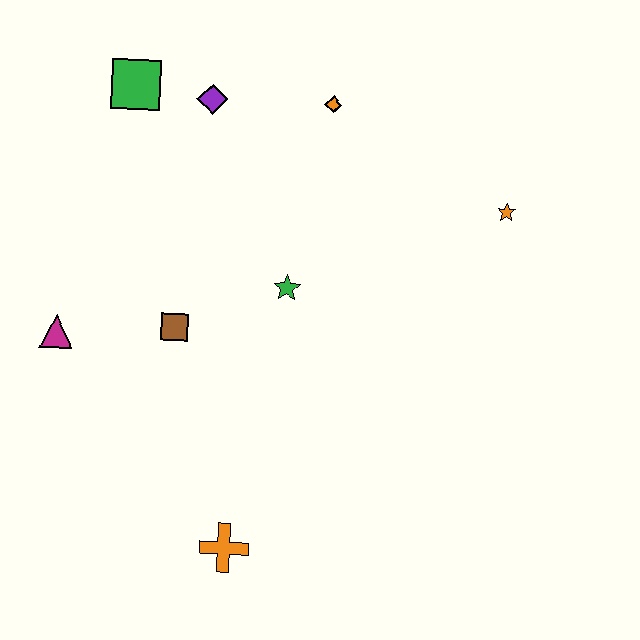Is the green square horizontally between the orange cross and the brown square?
No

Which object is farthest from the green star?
The orange cross is farthest from the green star.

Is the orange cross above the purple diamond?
No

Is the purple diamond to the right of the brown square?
Yes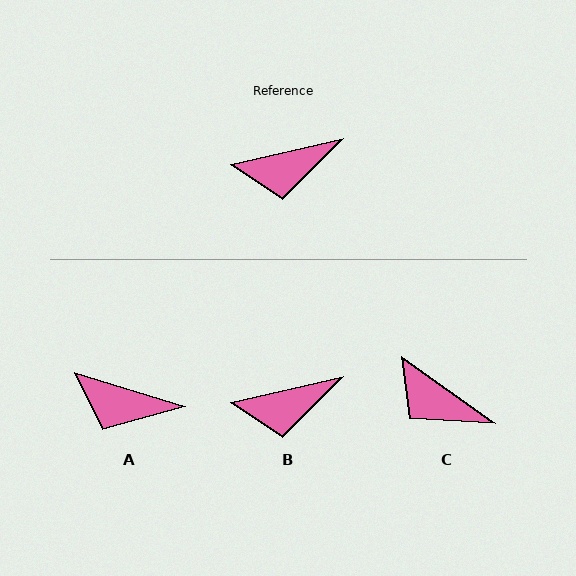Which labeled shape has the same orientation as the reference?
B.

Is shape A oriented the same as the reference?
No, it is off by about 30 degrees.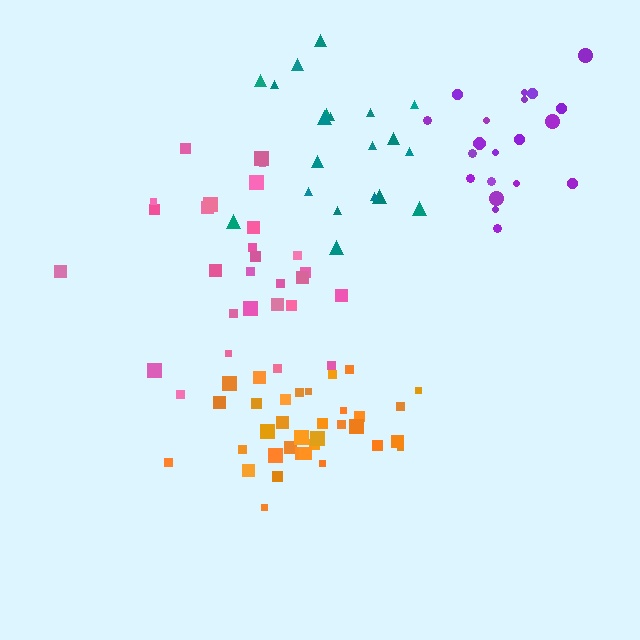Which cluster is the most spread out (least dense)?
Teal.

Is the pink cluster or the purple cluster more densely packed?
Purple.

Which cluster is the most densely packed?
Orange.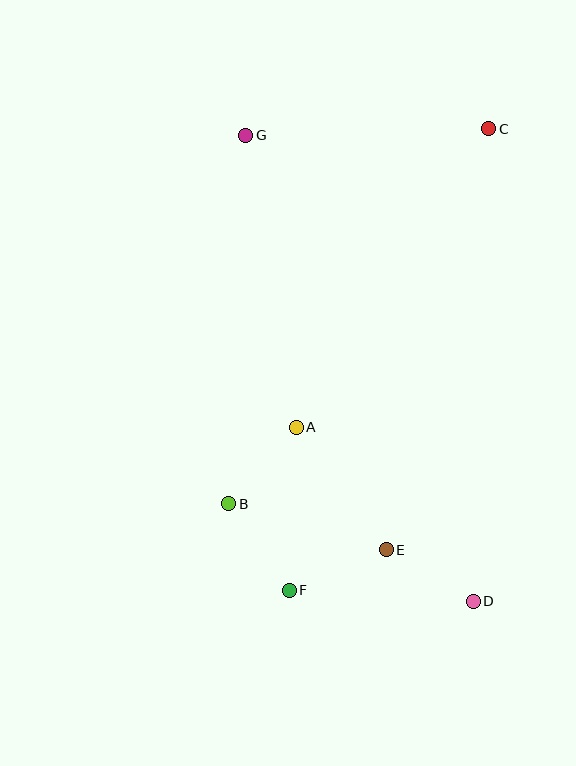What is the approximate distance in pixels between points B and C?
The distance between B and C is approximately 456 pixels.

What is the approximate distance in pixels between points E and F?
The distance between E and F is approximately 105 pixels.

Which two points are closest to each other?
Points D and E are closest to each other.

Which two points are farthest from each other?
Points D and G are farthest from each other.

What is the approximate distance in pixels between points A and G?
The distance between A and G is approximately 296 pixels.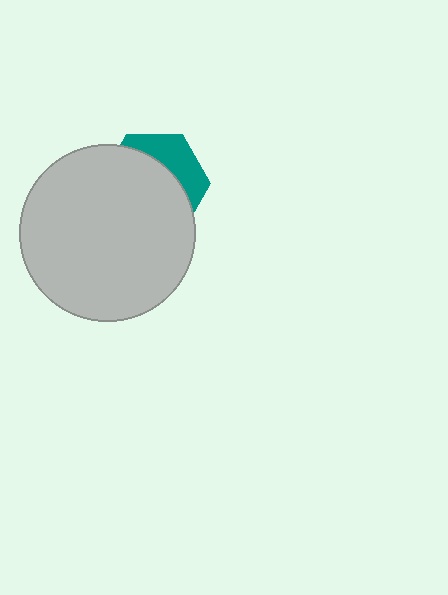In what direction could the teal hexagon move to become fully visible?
The teal hexagon could move toward the upper-right. That would shift it out from behind the light gray circle entirely.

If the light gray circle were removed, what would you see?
You would see the complete teal hexagon.